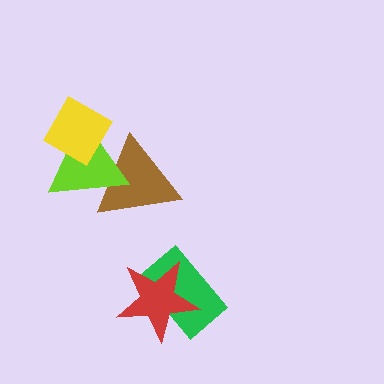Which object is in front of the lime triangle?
The yellow diamond is in front of the lime triangle.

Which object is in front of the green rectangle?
The red star is in front of the green rectangle.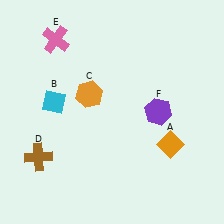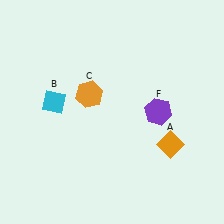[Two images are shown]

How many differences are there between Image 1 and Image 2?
There are 2 differences between the two images.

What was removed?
The pink cross (E), the brown cross (D) were removed in Image 2.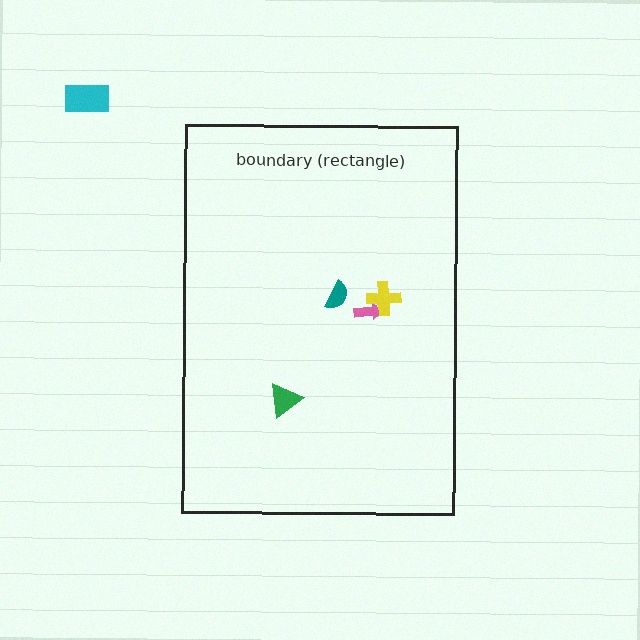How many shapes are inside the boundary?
4 inside, 1 outside.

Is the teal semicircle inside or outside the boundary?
Inside.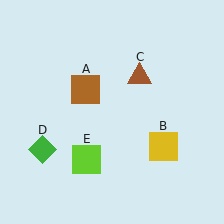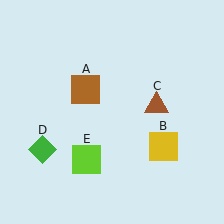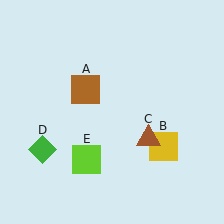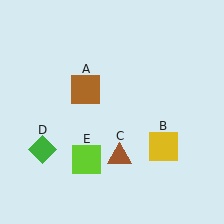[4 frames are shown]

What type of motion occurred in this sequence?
The brown triangle (object C) rotated clockwise around the center of the scene.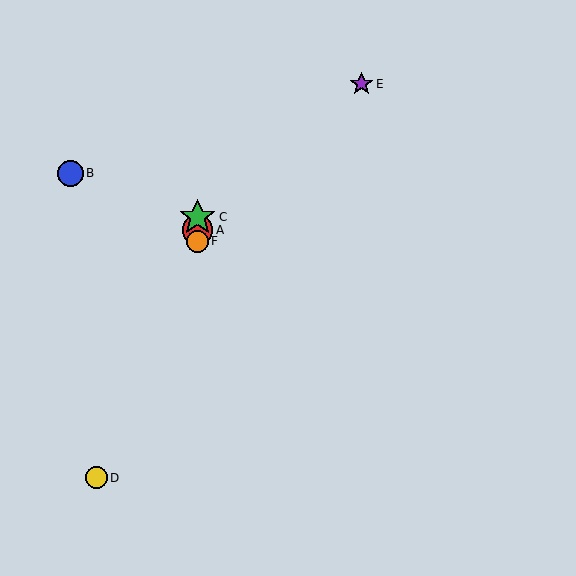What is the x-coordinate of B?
Object B is at x≈70.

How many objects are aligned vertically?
3 objects (A, C, F) are aligned vertically.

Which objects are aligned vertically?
Objects A, C, F are aligned vertically.